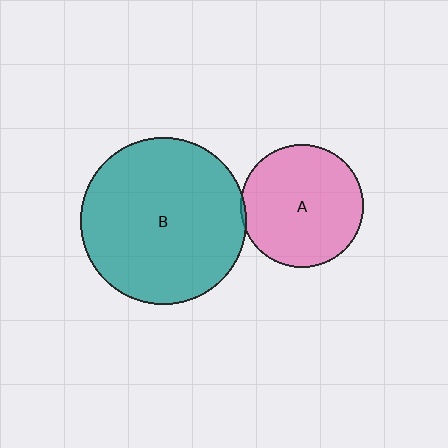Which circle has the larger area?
Circle B (teal).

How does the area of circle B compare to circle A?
Approximately 1.8 times.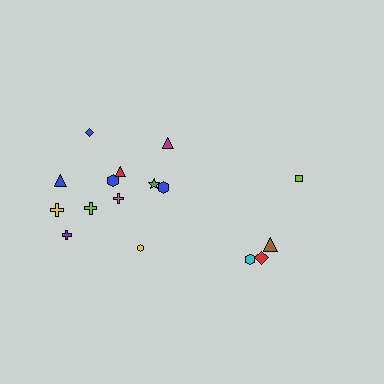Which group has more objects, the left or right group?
The left group.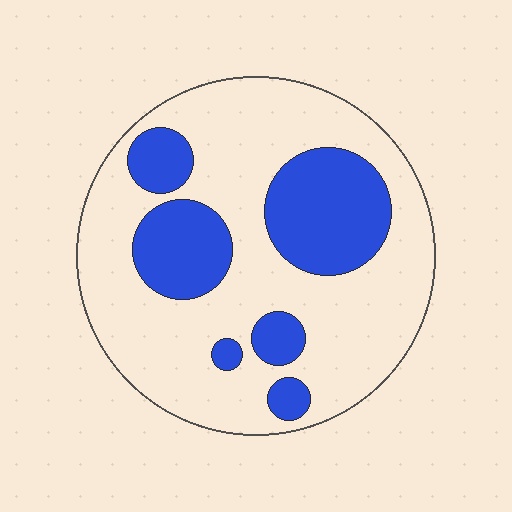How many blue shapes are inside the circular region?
6.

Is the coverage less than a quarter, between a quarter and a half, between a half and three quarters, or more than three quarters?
Between a quarter and a half.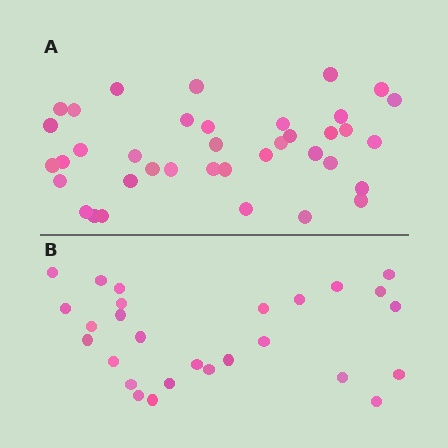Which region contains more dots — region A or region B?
Region A (the top region) has more dots.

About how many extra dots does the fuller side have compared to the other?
Region A has roughly 12 or so more dots than region B.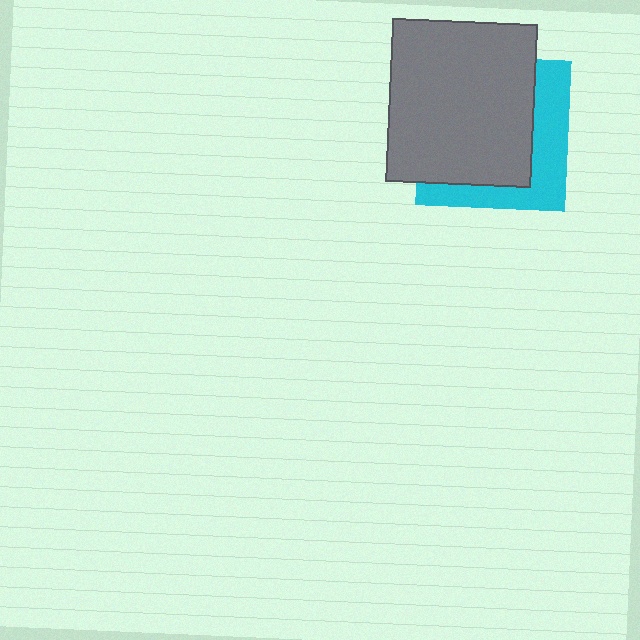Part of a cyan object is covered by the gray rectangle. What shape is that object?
It is a square.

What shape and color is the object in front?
The object in front is a gray rectangle.